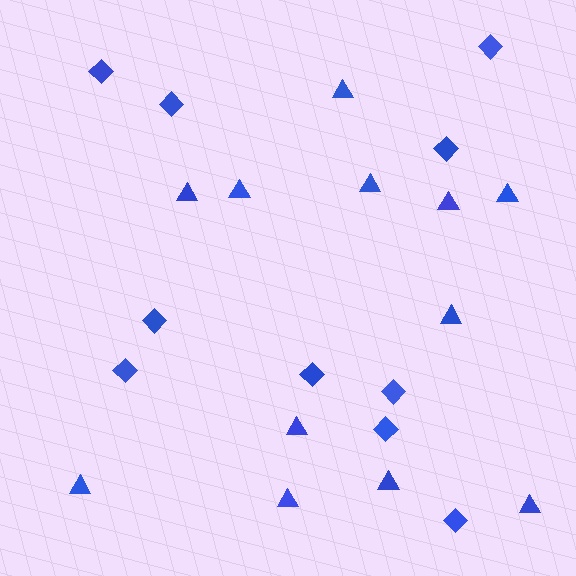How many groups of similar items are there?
There are 2 groups: one group of triangles (12) and one group of diamonds (10).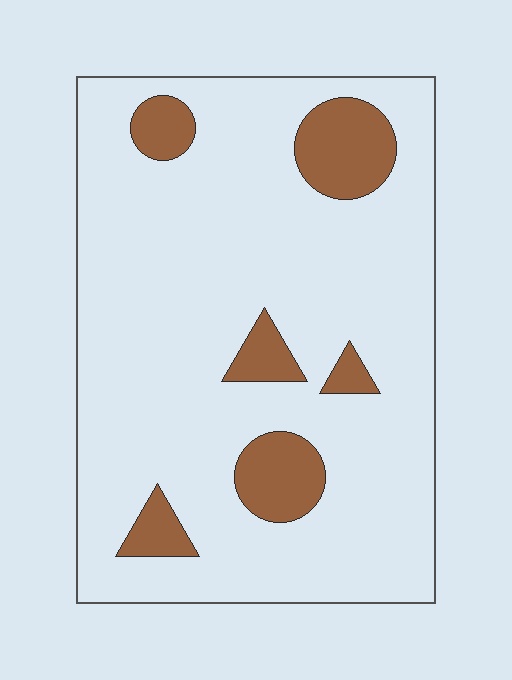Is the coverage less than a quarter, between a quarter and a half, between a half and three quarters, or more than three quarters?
Less than a quarter.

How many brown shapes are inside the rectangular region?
6.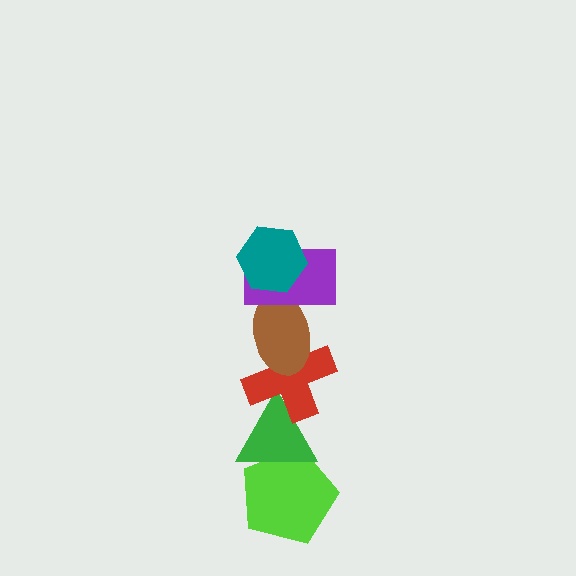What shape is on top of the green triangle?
The red cross is on top of the green triangle.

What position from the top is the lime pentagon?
The lime pentagon is 6th from the top.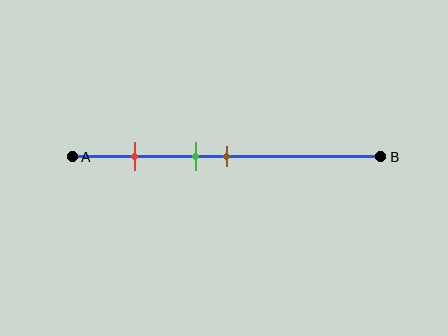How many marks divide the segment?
There are 3 marks dividing the segment.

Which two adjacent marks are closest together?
The green and brown marks are the closest adjacent pair.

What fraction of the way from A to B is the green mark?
The green mark is approximately 40% (0.4) of the way from A to B.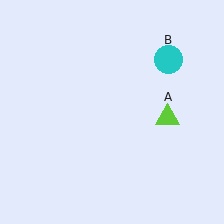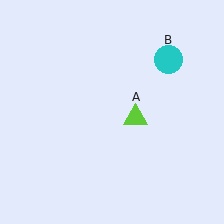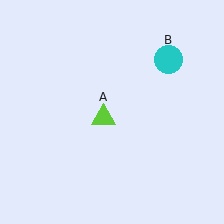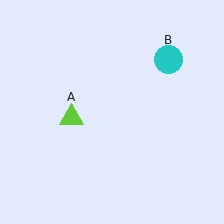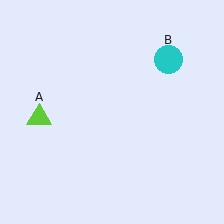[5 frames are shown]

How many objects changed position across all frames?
1 object changed position: lime triangle (object A).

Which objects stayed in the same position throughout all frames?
Cyan circle (object B) remained stationary.